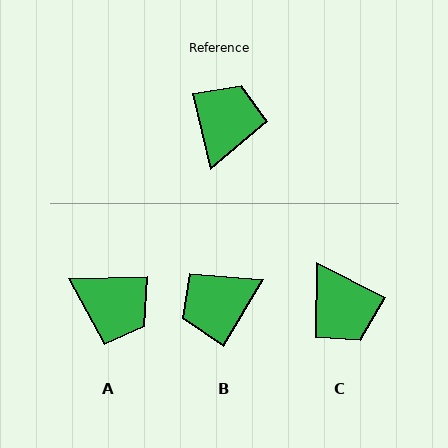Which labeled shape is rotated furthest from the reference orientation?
B, about 136 degrees away.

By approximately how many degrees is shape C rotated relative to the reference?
Approximately 130 degrees clockwise.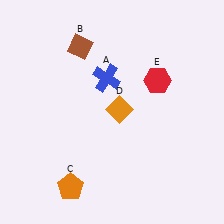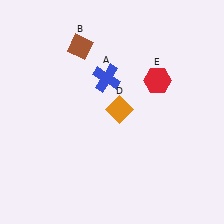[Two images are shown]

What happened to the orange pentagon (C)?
The orange pentagon (C) was removed in Image 2. It was in the bottom-left area of Image 1.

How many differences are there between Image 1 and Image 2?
There is 1 difference between the two images.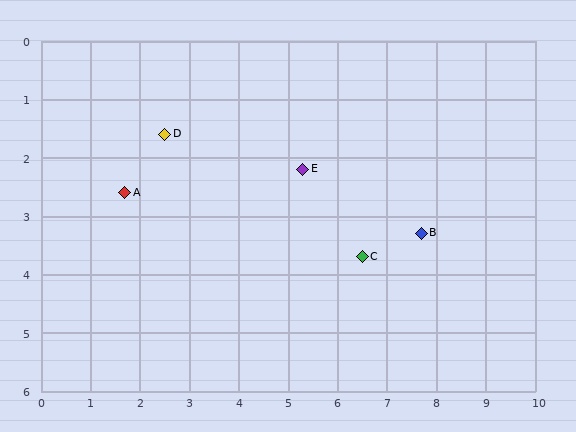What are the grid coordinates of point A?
Point A is at approximately (1.7, 2.6).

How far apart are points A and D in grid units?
Points A and D are about 1.3 grid units apart.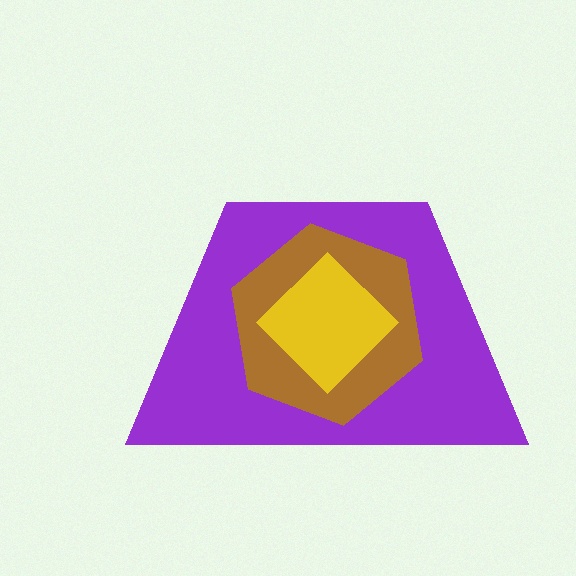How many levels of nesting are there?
3.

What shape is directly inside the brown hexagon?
The yellow diamond.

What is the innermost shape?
The yellow diamond.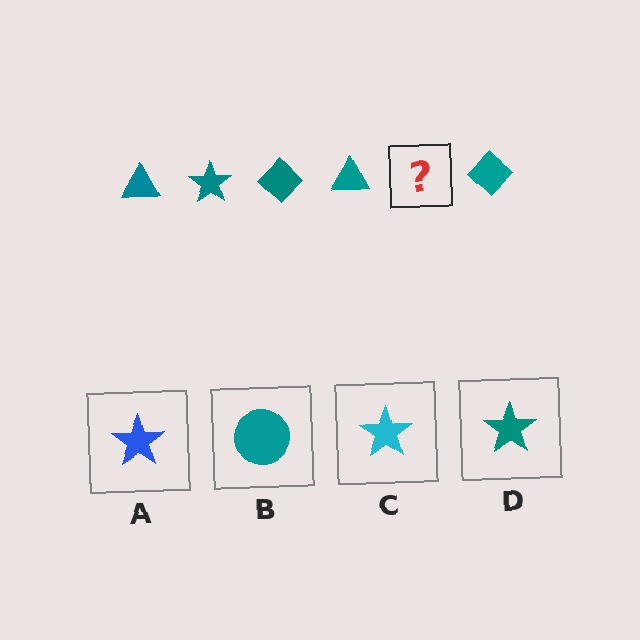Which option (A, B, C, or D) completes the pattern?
D.